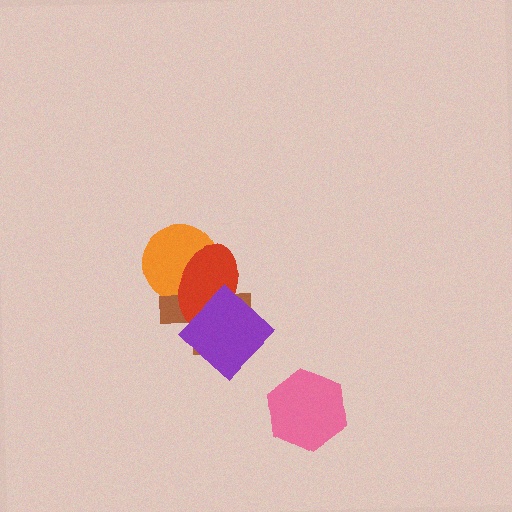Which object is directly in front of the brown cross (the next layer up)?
The red ellipse is directly in front of the brown cross.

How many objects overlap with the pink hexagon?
0 objects overlap with the pink hexagon.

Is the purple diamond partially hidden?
No, no other shape covers it.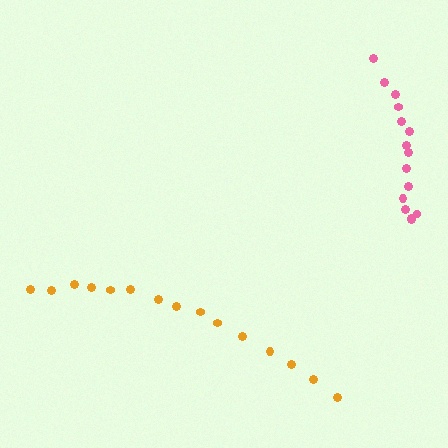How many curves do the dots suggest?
There are 2 distinct paths.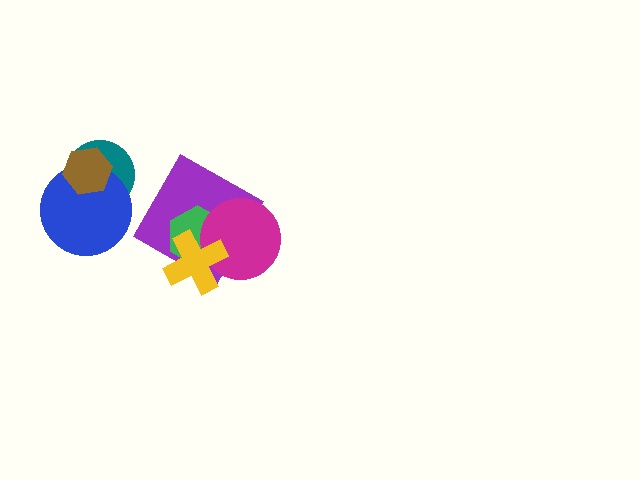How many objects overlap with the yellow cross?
3 objects overlap with the yellow cross.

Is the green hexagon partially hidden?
Yes, it is partially covered by another shape.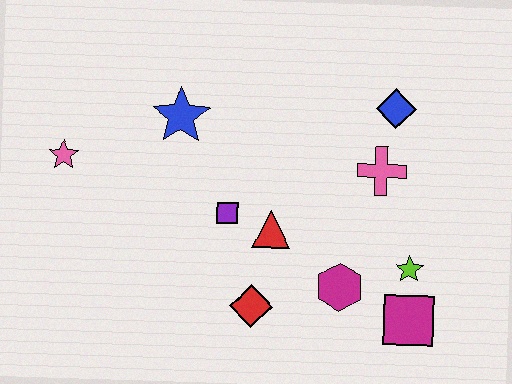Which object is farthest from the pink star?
The magenta square is farthest from the pink star.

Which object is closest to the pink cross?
The blue diamond is closest to the pink cross.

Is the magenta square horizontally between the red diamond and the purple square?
No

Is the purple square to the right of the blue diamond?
No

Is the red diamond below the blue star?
Yes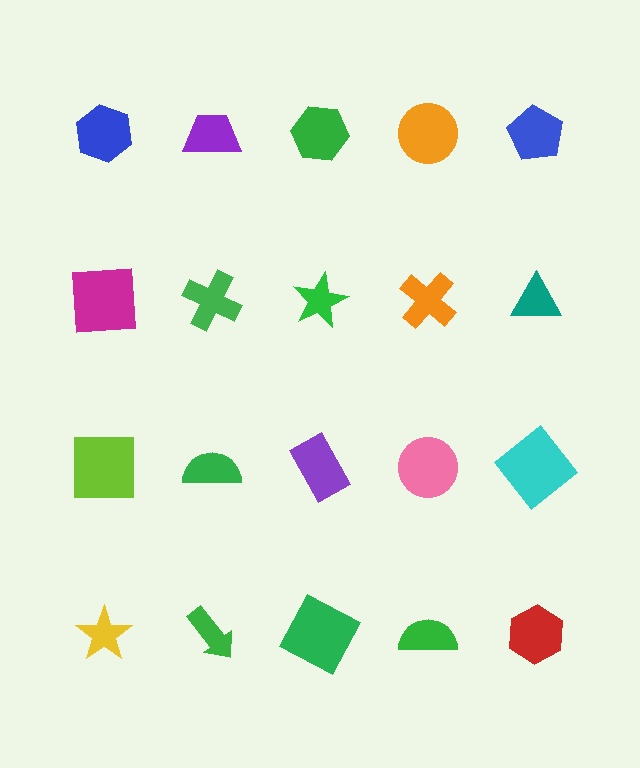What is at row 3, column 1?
A lime square.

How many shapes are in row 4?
5 shapes.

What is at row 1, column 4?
An orange circle.